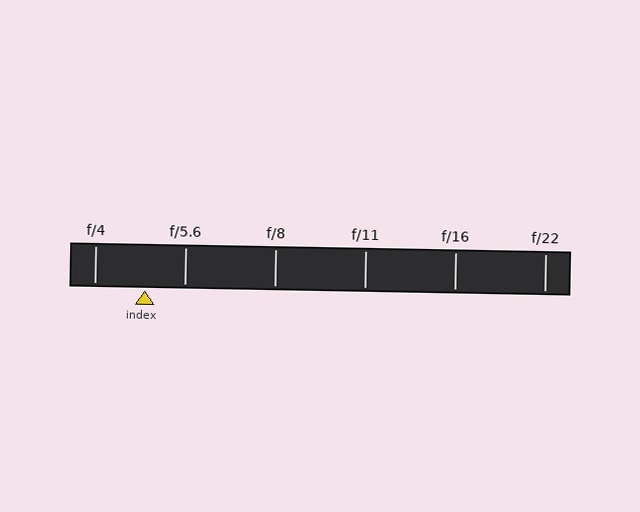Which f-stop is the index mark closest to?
The index mark is closest to f/5.6.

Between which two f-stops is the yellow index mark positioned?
The index mark is between f/4 and f/5.6.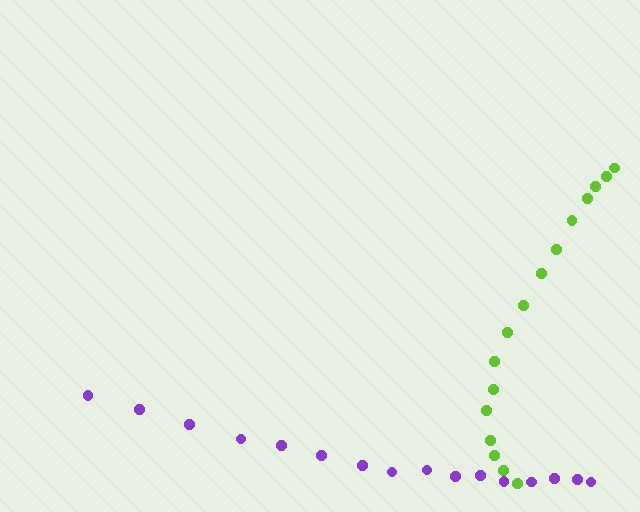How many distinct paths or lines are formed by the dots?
There are 2 distinct paths.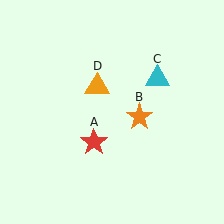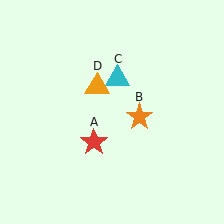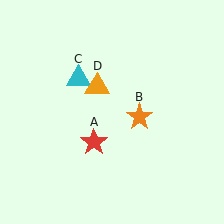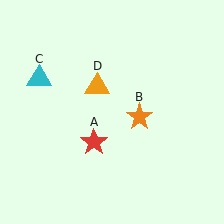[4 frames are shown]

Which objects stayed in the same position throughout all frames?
Red star (object A) and orange star (object B) and orange triangle (object D) remained stationary.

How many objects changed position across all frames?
1 object changed position: cyan triangle (object C).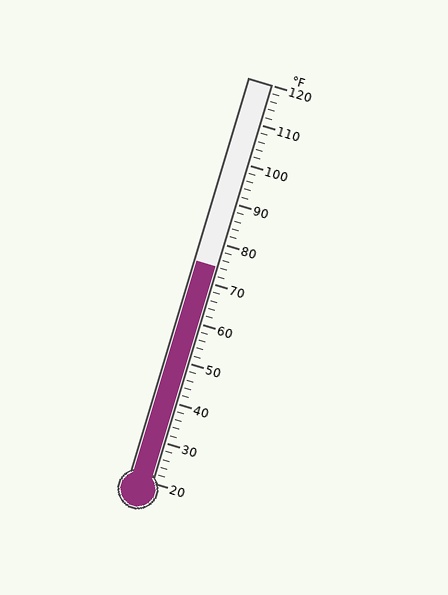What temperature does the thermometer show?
The thermometer shows approximately 74°F.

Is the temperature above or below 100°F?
The temperature is below 100°F.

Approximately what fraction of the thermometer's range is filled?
The thermometer is filled to approximately 55% of its range.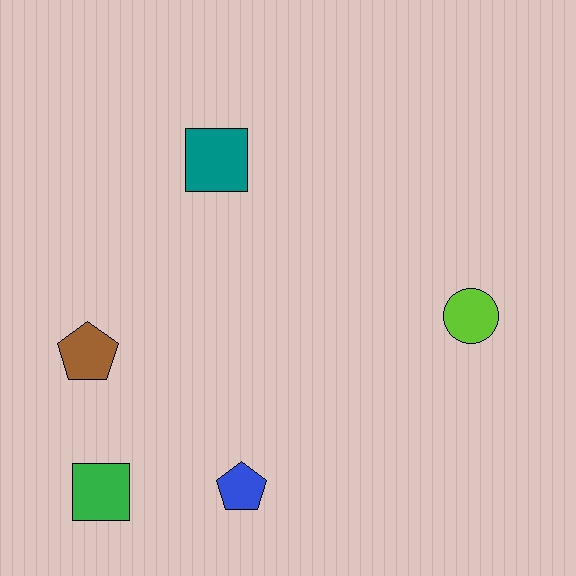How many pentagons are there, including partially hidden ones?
There are 2 pentagons.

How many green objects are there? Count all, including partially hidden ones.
There is 1 green object.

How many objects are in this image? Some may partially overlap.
There are 5 objects.